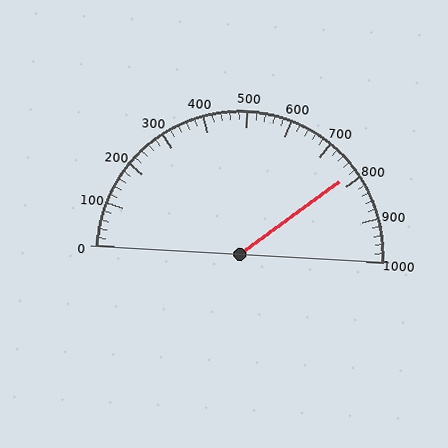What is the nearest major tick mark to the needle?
The nearest major tick mark is 800.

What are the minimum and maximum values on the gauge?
The gauge ranges from 0 to 1000.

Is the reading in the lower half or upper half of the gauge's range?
The reading is in the upper half of the range (0 to 1000).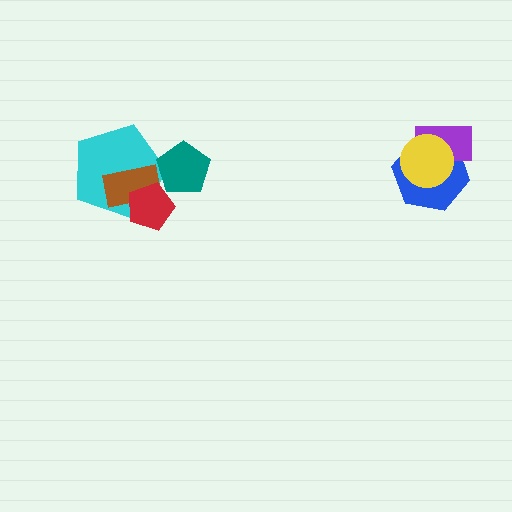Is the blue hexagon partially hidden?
Yes, it is partially covered by another shape.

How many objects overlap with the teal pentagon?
1 object overlaps with the teal pentagon.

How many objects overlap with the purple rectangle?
2 objects overlap with the purple rectangle.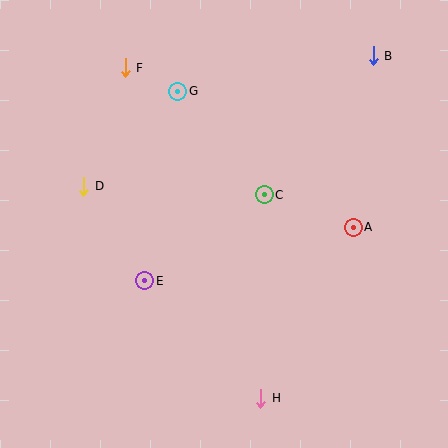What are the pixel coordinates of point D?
Point D is at (84, 186).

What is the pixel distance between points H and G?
The distance between H and G is 318 pixels.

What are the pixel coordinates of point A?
Point A is at (353, 227).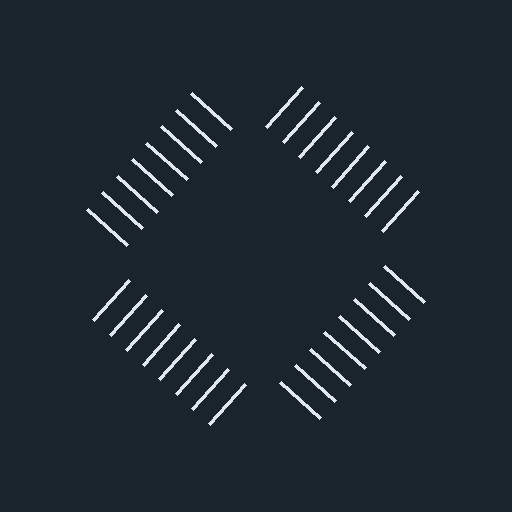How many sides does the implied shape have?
4 sides — the line-ends trace a square.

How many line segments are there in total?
32 — 8 along each of the 4 edges.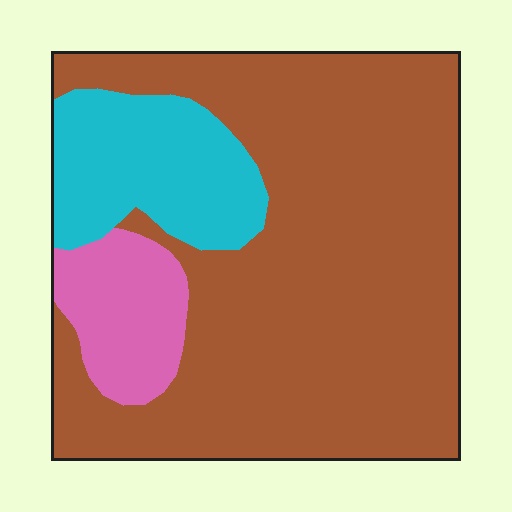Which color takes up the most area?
Brown, at roughly 75%.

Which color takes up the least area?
Pink, at roughly 10%.